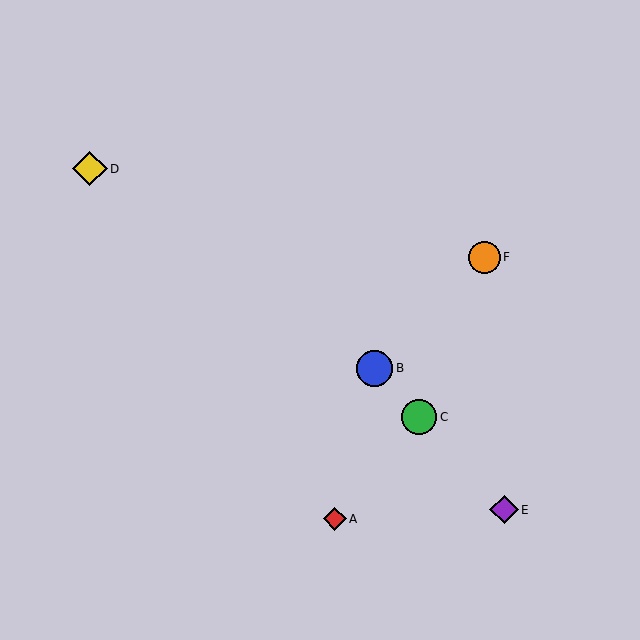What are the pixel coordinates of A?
Object A is at (335, 519).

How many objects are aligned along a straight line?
3 objects (B, C, E) are aligned along a straight line.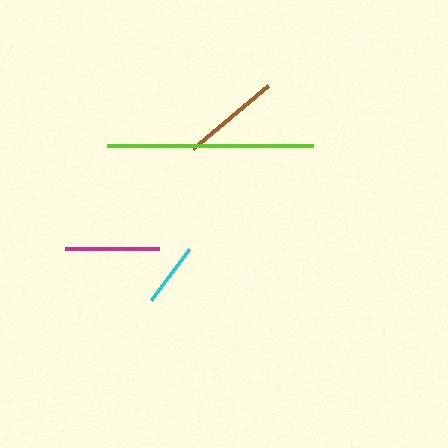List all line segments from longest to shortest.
From longest to shortest: lime, brown, magenta, cyan.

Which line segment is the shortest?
The cyan line is the shortest at approximately 64 pixels.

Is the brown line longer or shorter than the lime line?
The lime line is longer than the brown line.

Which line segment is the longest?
The lime line is the longest at approximately 206 pixels.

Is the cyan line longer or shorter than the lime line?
The lime line is longer than the cyan line.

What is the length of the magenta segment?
The magenta segment is approximately 95 pixels long.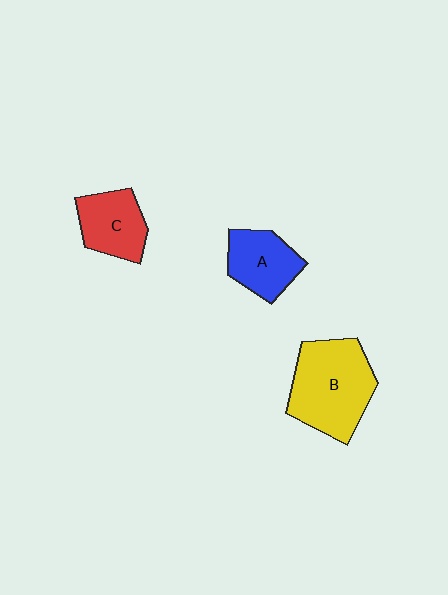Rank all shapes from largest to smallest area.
From largest to smallest: B (yellow), A (blue), C (red).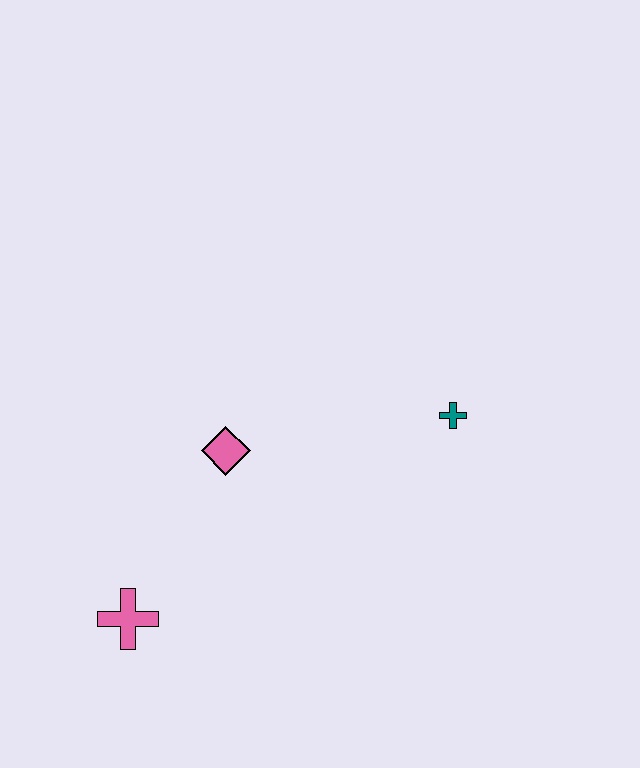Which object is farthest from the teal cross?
The pink cross is farthest from the teal cross.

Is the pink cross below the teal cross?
Yes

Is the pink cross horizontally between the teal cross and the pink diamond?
No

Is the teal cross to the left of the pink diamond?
No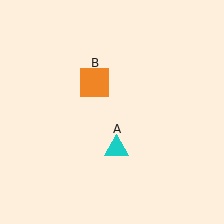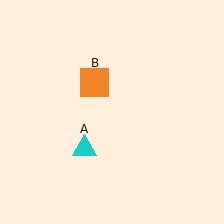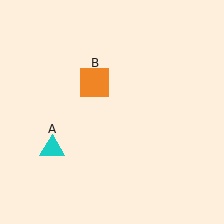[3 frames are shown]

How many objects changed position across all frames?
1 object changed position: cyan triangle (object A).